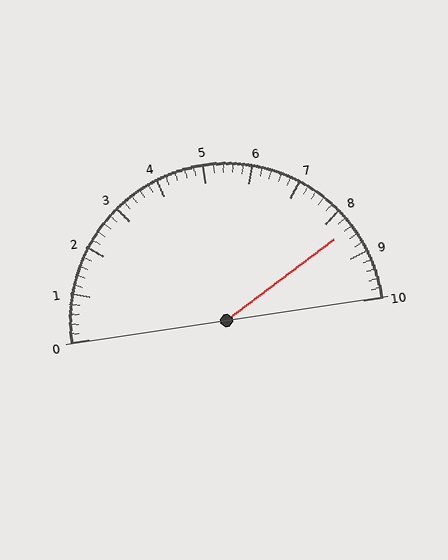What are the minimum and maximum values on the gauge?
The gauge ranges from 0 to 10.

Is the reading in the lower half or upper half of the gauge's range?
The reading is in the upper half of the range (0 to 10).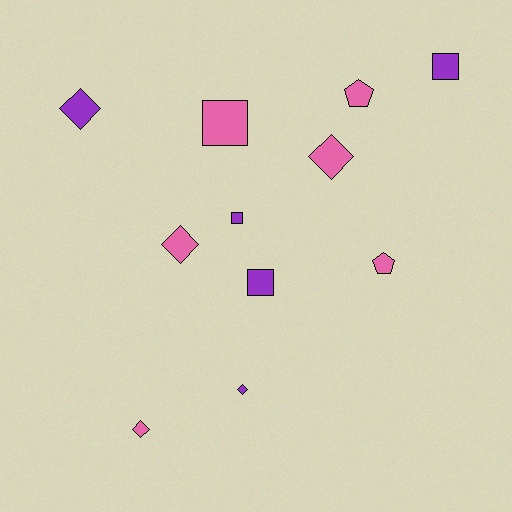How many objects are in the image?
There are 11 objects.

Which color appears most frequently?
Pink, with 6 objects.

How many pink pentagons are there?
There are 2 pink pentagons.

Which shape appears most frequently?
Diamond, with 5 objects.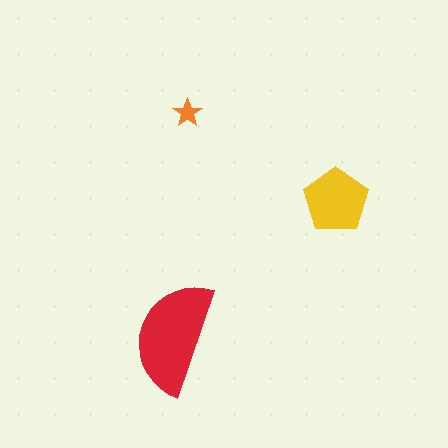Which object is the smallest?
The orange star.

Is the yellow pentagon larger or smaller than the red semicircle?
Smaller.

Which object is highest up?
The orange star is topmost.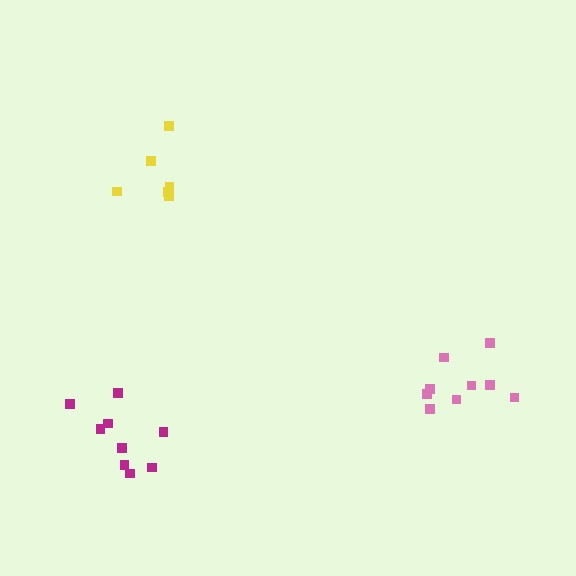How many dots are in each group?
Group 1: 6 dots, Group 2: 9 dots, Group 3: 9 dots (24 total).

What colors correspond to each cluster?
The clusters are colored: yellow, pink, magenta.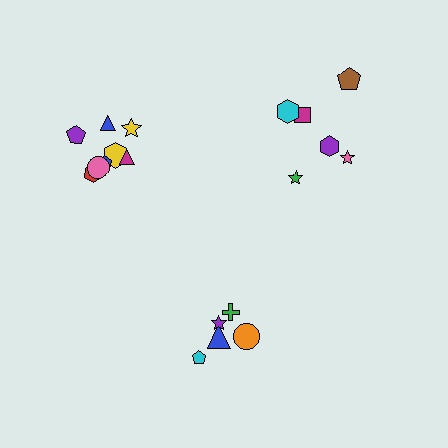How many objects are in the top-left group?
There are 8 objects.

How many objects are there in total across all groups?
There are 19 objects.